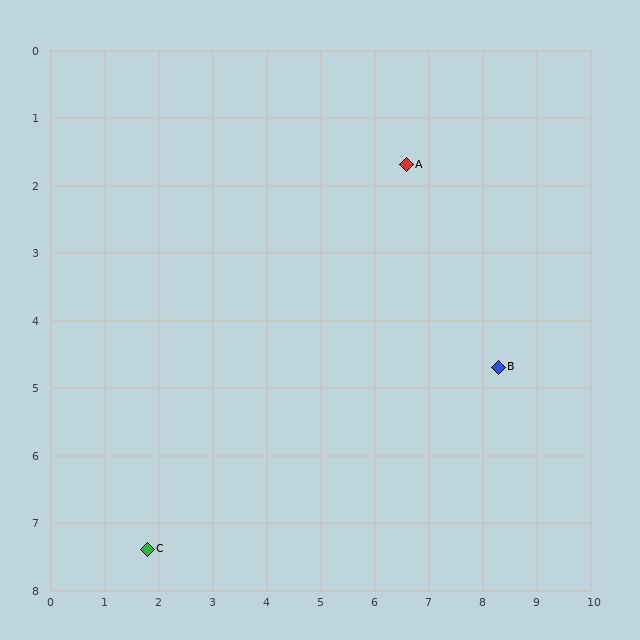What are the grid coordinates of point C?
Point C is at approximately (1.8, 7.4).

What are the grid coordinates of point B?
Point B is at approximately (8.3, 4.7).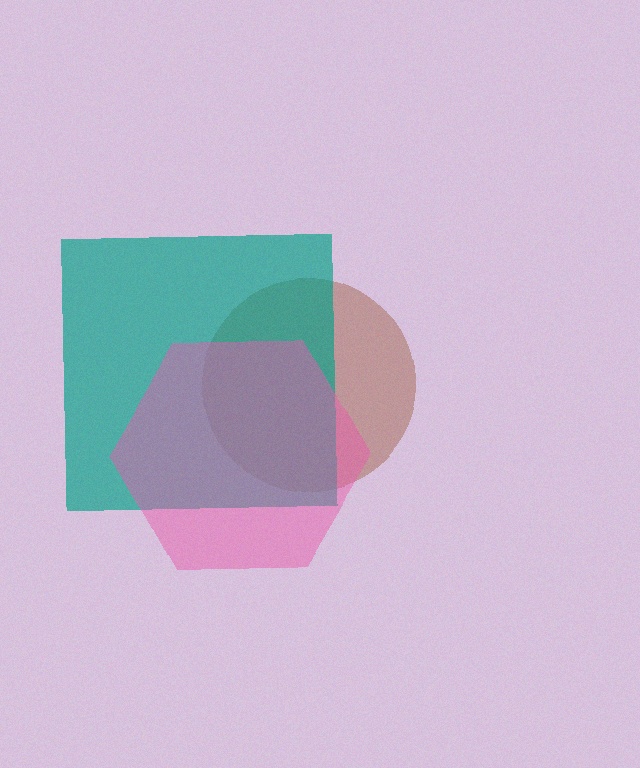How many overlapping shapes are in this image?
There are 3 overlapping shapes in the image.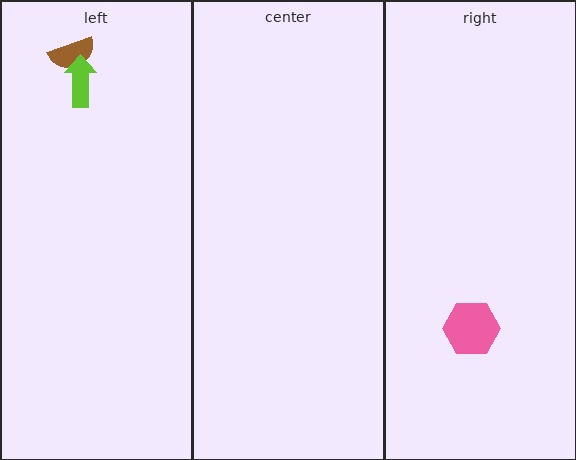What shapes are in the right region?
The pink hexagon.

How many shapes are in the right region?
1.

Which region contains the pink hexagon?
The right region.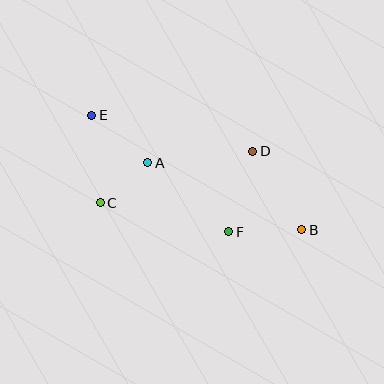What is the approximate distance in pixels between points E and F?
The distance between E and F is approximately 180 pixels.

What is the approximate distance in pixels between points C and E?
The distance between C and E is approximately 88 pixels.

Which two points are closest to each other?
Points A and C are closest to each other.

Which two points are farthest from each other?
Points B and E are farthest from each other.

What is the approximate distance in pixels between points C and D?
The distance between C and D is approximately 161 pixels.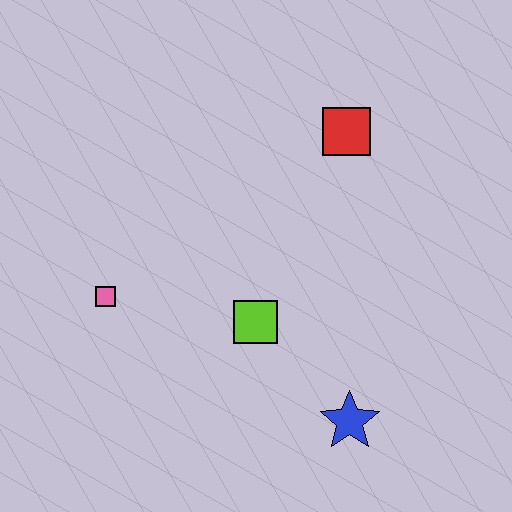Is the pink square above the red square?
No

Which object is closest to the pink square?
The lime square is closest to the pink square.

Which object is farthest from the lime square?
The red square is farthest from the lime square.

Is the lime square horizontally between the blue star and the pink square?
Yes